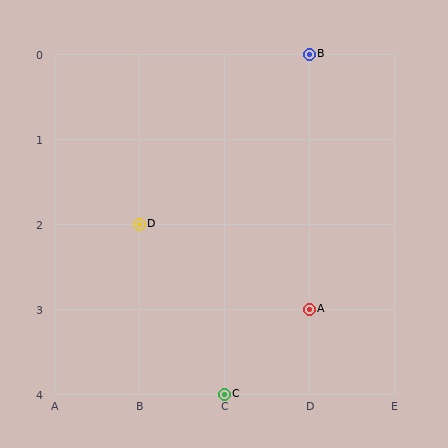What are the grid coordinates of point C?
Point C is at grid coordinates (C, 4).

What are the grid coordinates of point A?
Point A is at grid coordinates (D, 3).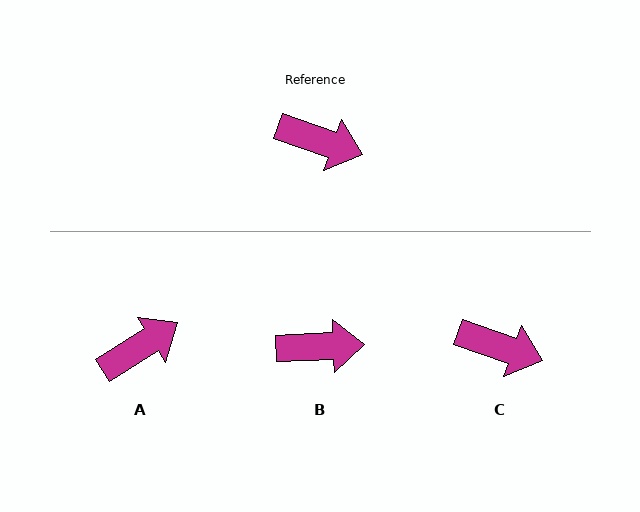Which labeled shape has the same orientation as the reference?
C.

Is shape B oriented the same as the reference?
No, it is off by about 21 degrees.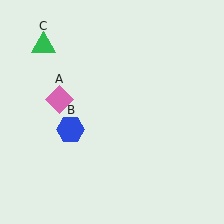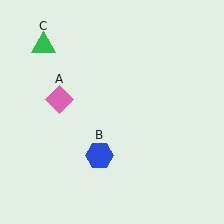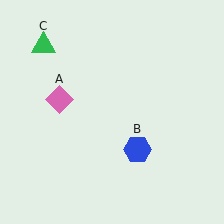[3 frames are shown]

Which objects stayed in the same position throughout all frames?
Pink diamond (object A) and green triangle (object C) remained stationary.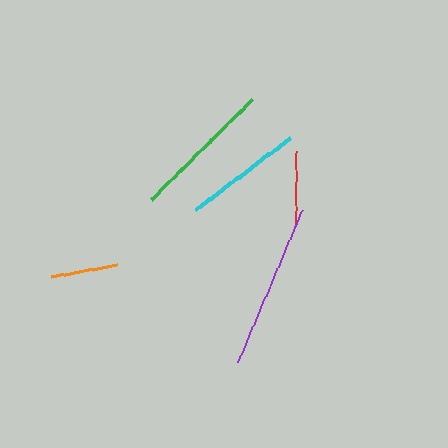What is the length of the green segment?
The green segment is approximately 143 pixels long.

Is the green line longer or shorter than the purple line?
The purple line is longer than the green line.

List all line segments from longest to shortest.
From longest to shortest: purple, green, cyan, red, orange.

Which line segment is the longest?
The purple line is the longest at approximately 165 pixels.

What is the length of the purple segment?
The purple segment is approximately 165 pixels long.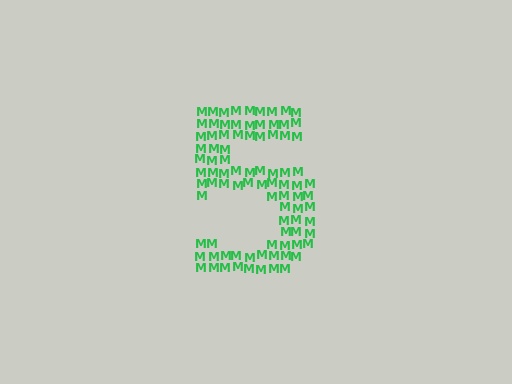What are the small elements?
The small elements are letter M's.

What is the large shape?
The large shape is the digit 5.